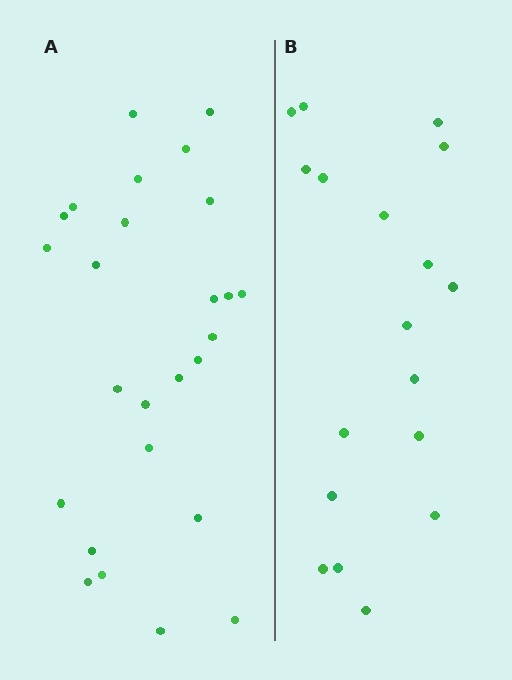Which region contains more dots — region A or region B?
Region A (the left region) has more dots.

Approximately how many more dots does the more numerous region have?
Region A has roughly 8 or so more dots than region B.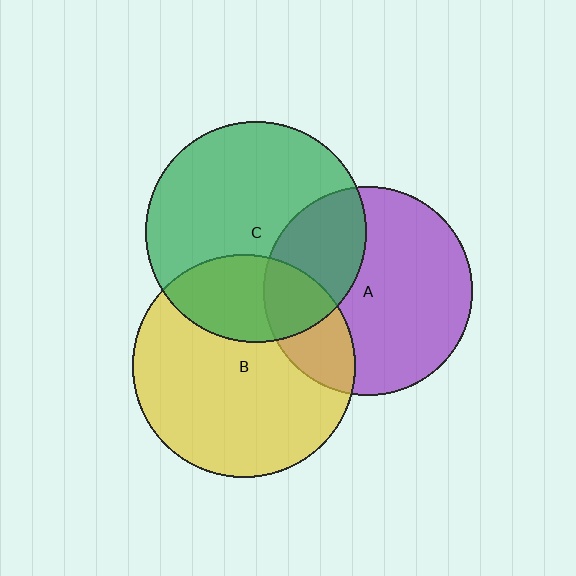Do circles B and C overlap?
Yes.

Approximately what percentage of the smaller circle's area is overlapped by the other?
Approximately 30%.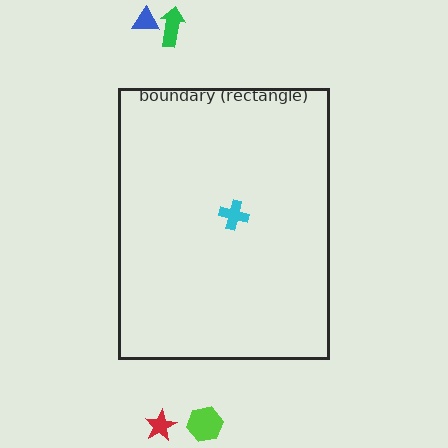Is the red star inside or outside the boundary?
Outside.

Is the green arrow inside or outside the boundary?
Outside.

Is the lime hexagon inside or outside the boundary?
Outside.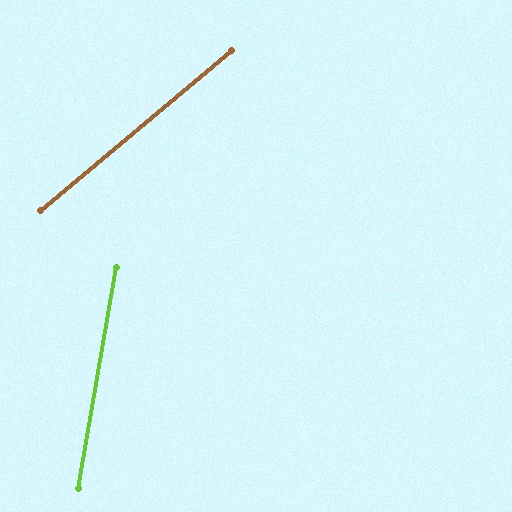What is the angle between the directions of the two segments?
Approximately 41 degrees.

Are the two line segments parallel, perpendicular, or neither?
Neither parallel nor perpendicular — they differ by about 41°.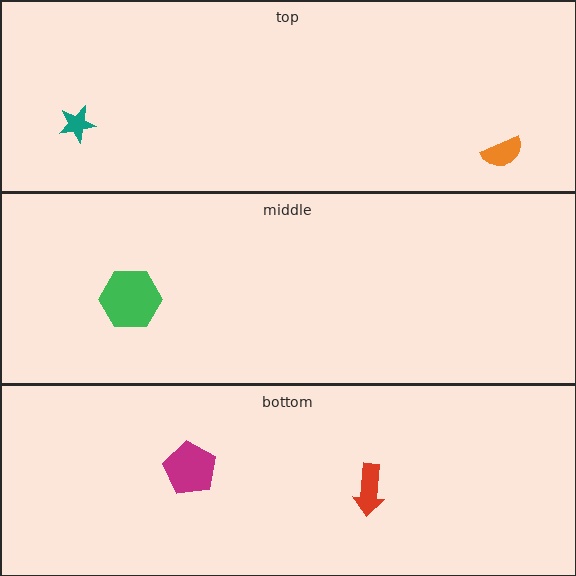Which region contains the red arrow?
The bottom region.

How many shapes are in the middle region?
1.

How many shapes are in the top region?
2.